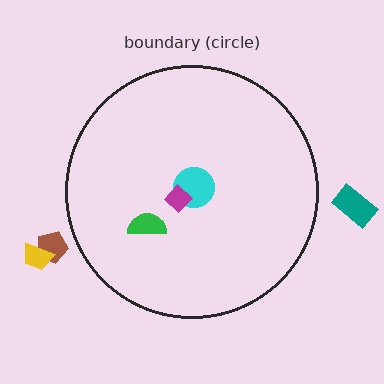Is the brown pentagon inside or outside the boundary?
Outside.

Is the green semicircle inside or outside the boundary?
Inside.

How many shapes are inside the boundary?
3 inside, 3 outside.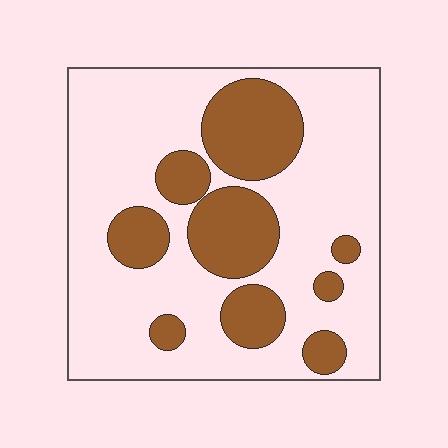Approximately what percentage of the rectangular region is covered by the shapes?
Approximately 30%.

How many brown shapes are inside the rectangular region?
9.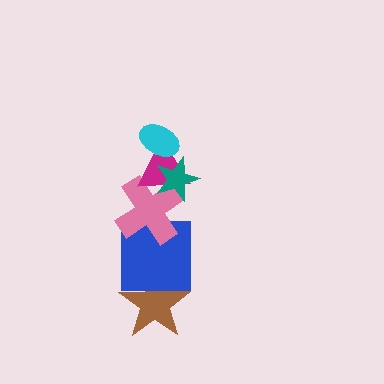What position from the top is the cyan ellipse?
The cyan ellipse is 1st from the top.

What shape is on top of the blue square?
The pink cross is on top of the blue square.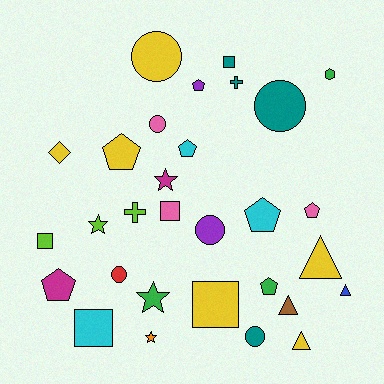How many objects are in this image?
There are 30 objects.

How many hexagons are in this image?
There is 1 hexagon.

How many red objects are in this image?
There is 1 red object.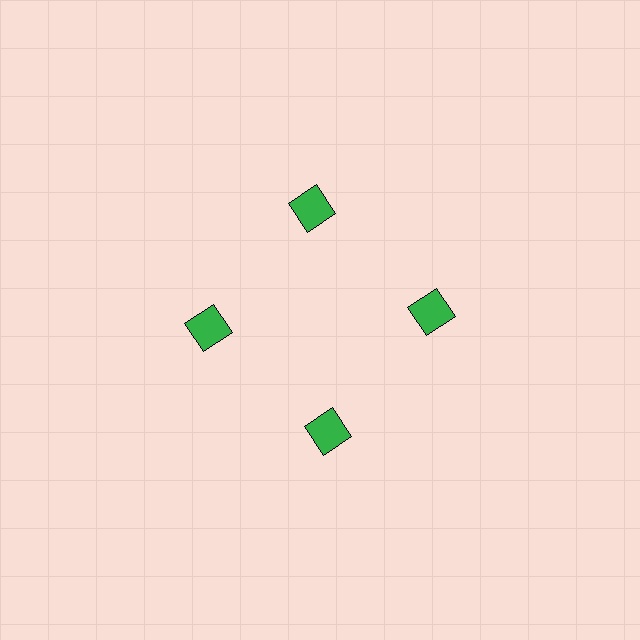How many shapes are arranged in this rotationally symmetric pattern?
There are 4 shapes, arranged in 4 groups of 1.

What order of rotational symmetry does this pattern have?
This pattern has 4-fold rotational symmetry.